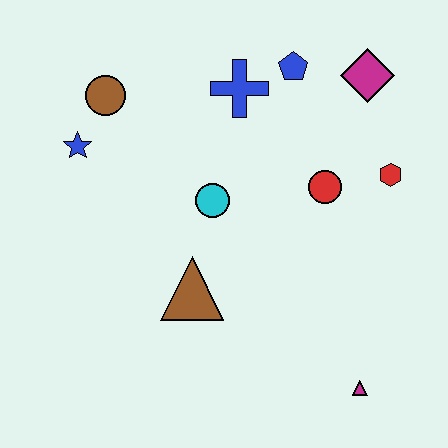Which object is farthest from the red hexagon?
The blue star is farthest from the red hexagon.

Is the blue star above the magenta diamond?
No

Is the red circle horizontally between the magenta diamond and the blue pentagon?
Yes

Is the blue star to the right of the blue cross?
No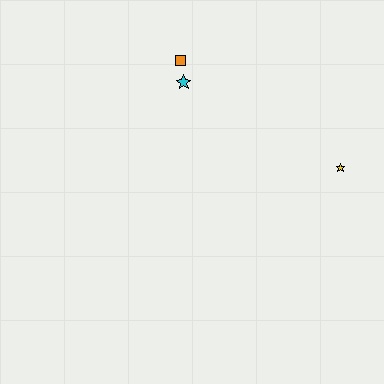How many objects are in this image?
There are 3 objects.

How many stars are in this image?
There are 2 stars.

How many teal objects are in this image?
There are no teal objects.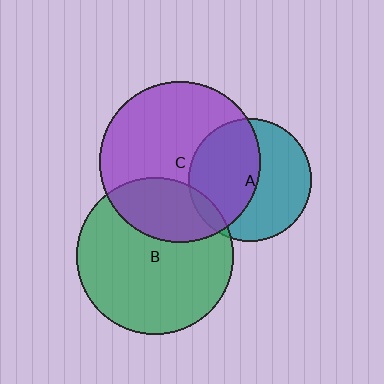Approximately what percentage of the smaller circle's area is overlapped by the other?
Approximately 30%.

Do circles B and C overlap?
Yes.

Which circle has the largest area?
Circle C (purple).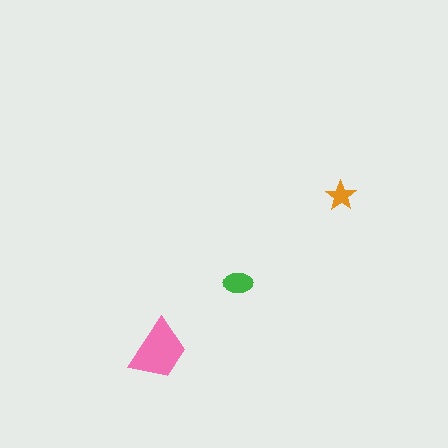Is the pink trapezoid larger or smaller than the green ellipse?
Larger.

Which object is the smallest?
The orange star.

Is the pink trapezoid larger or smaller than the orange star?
Larger.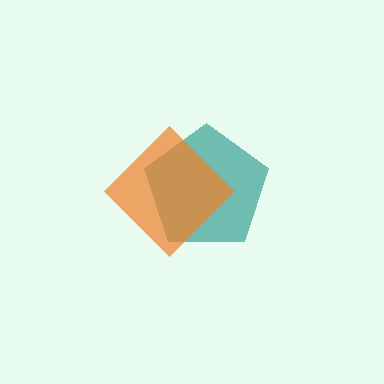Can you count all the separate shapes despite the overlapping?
Yes, there are 2 separate shapes.